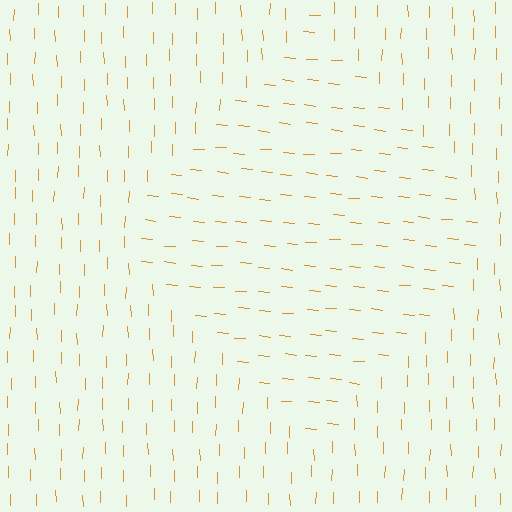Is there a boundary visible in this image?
Yes, there is a texture boundary formed by a change in line orientation.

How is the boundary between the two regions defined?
The boundary is defined purely by a change in line orientation (approximately 84 degrees difference). All lines are the same color and thickness.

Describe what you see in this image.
The image is filled with small orange line segments. A diamond region in the image has lines oriented differently from the surrounding lines, creating a visible texture boundary.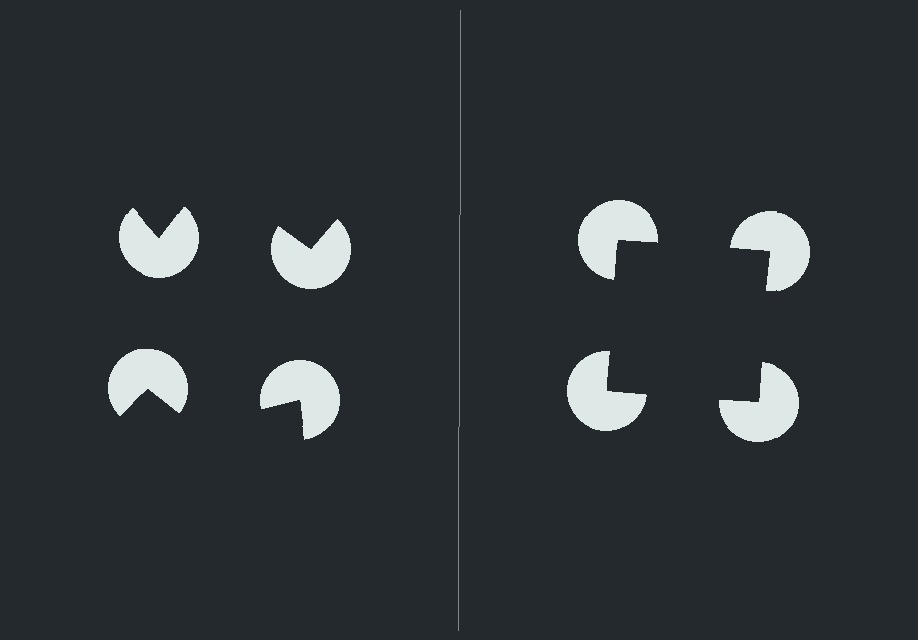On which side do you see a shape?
An illusory square appears on the right side. On the left side the wedge cuts are rotated, so no coherent shape forms.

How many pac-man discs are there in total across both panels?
8 — 4 on each side.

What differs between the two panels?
The pac-man discs are positioned identically on both sides; only the wedge orientations differ. On the right they align to a square; on the left they are misaligned.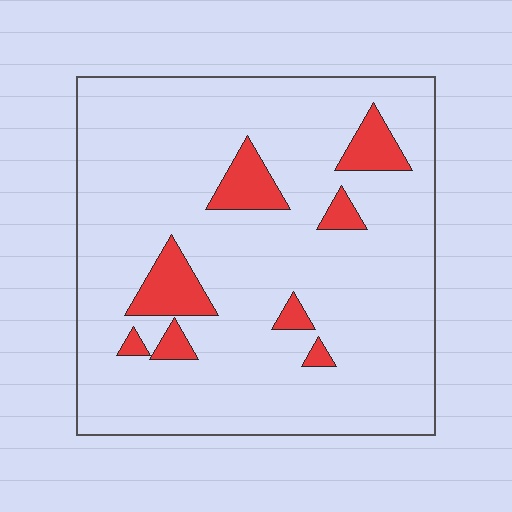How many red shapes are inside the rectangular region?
8.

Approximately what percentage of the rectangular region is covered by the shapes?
Approximately 10%.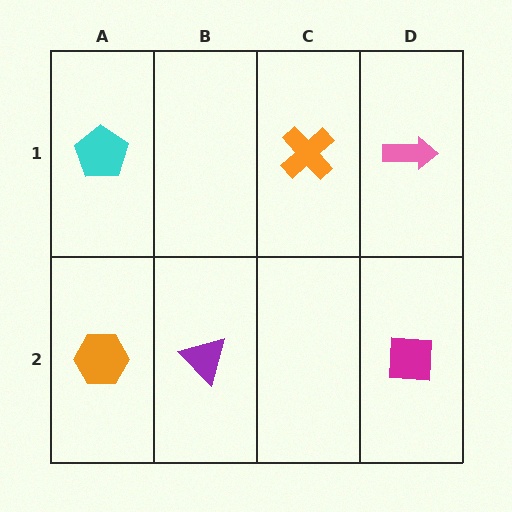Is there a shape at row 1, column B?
No, that cell is empty.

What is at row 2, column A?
An orange hexagon.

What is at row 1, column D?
A pink arrow.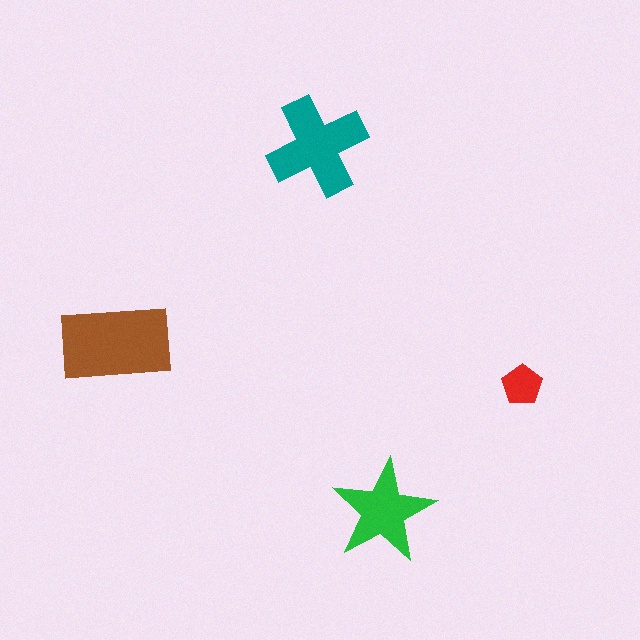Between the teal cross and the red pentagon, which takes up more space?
The teal cross.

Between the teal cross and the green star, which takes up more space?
The teal cross.